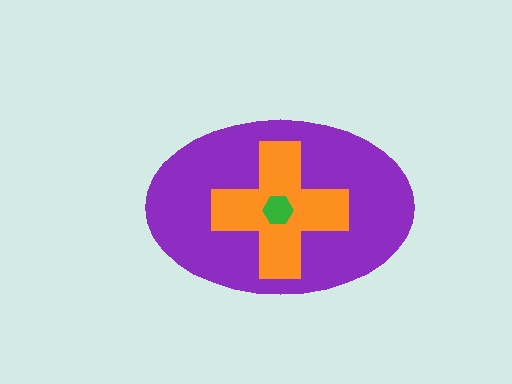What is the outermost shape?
The purple ellipse.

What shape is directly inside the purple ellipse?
The orange cross.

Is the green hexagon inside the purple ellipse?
Yes.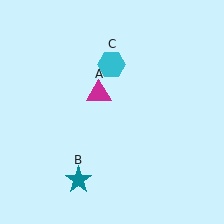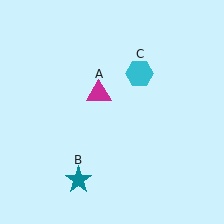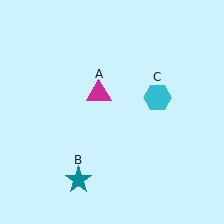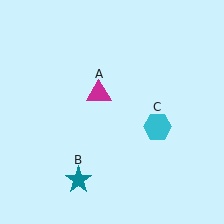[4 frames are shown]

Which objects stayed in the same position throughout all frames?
Magenta triangle (object A) and teal star (object B) remained stationary.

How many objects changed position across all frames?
1 object changed position: cyan hexagon (object C).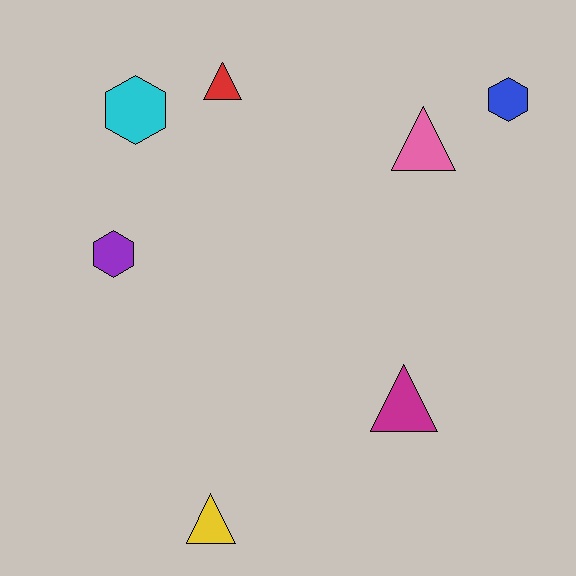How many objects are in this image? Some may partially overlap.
There are 7 objects.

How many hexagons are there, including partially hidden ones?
There are 3 hexagons.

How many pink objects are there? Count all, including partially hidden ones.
There is 1 pink object.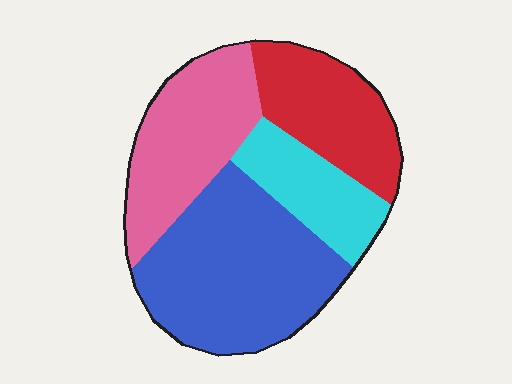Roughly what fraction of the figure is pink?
Pink covers 25% of the figure.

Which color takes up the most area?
Blue, at roughly 40%.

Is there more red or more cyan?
Red.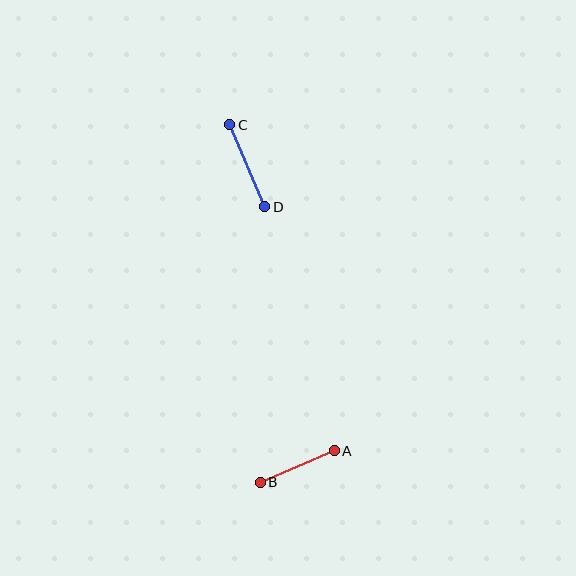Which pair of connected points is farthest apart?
Points C and D are farthest apart.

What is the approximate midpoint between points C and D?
The midpoint is at approximately (247, 166) pixels.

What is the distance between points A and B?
The distance is approximately 80 pixels.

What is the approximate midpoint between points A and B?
The midpoint is at approximately (297, 466) pixels.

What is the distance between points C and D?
The distance is approximately 89 pixels.